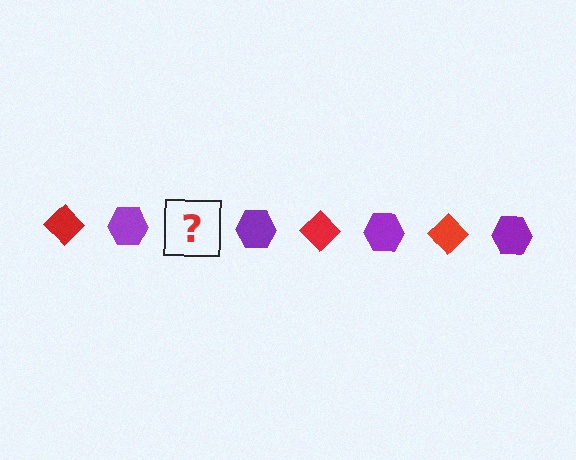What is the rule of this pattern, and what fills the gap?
The rule is that the pattern alternates between red diamond and purple hexagon. The gap should be filled with a red diamond.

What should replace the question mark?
The question mark should be replaced with a red diamond.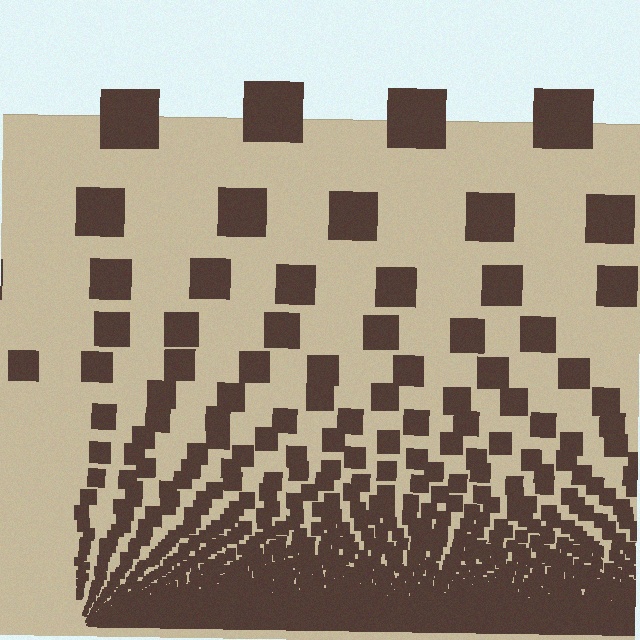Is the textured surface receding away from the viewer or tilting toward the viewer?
The surface appears to tilt toward the viewer. Texture elements get larger and sparser toward the top.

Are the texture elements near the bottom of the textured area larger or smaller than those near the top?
Smaller. The gradient is inverted — elements near the bottom are smaller and denser.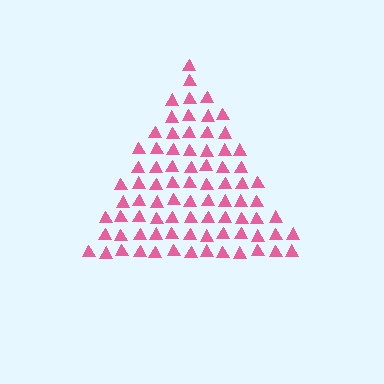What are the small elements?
The small elements are triangles.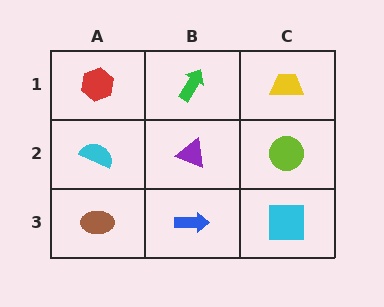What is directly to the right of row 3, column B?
A cyan square.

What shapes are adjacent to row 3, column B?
A purple triangle (row 2, column B), a brown ellipse (row 3, column A), a cyan square (row 3, column C).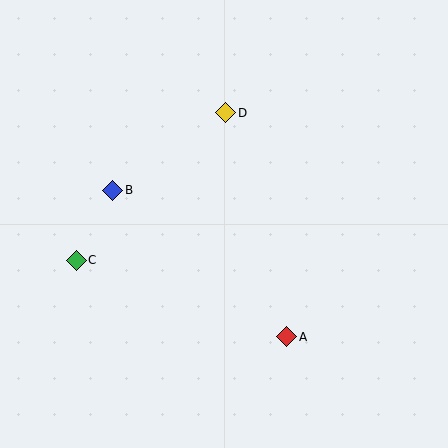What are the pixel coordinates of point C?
Point C is at (76, 260).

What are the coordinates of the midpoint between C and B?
The midpoint between C and B is at (95, 225).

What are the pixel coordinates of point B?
Point B is at (113, 190).